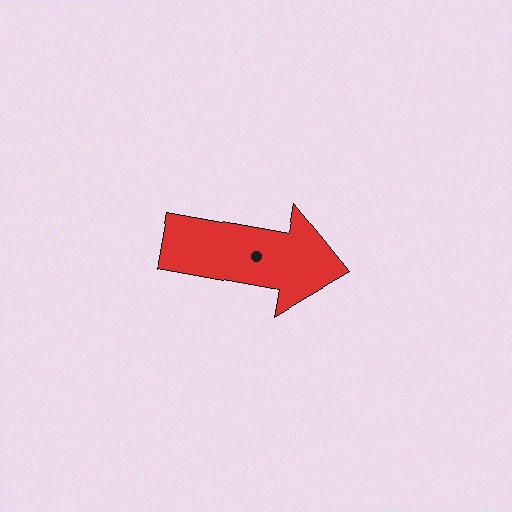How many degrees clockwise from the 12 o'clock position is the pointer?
Approximately 100 degrees.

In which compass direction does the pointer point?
East.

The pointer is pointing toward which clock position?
Roughly 3 o'clock.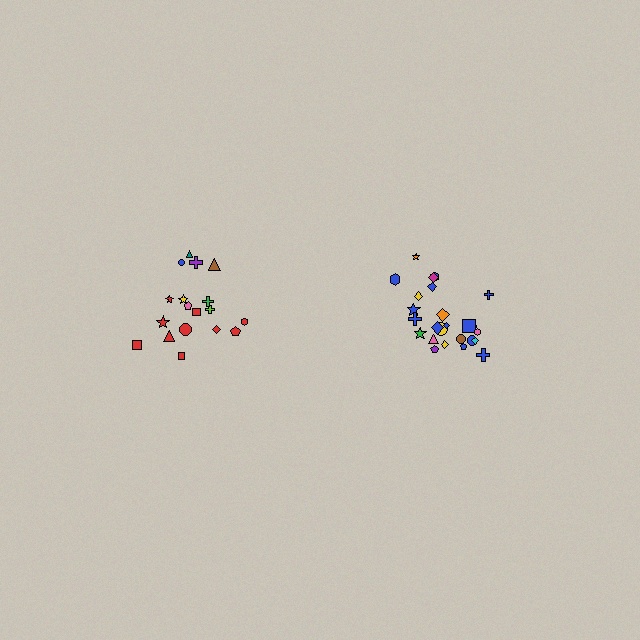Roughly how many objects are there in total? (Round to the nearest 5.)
Roughly 45 objects in total.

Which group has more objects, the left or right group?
The right group.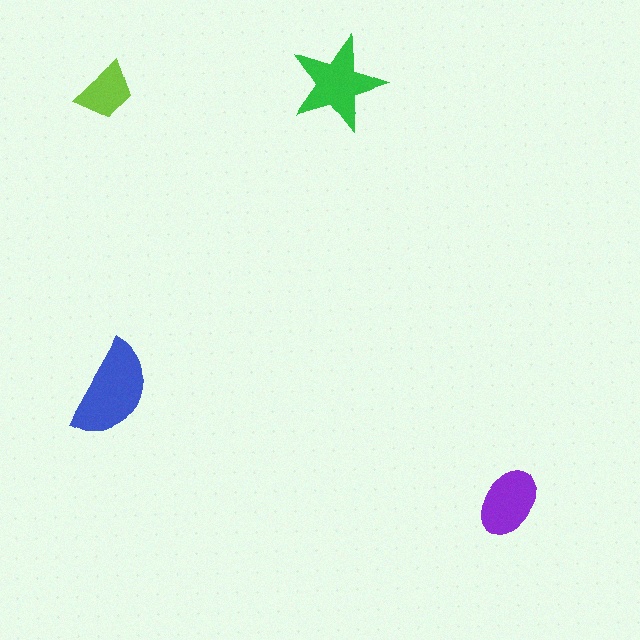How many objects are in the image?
There are 4 objects in the image.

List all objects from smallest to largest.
The lime trapezoid, the purple ellipse, the green star, the blue semicircle.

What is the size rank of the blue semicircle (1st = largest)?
1st.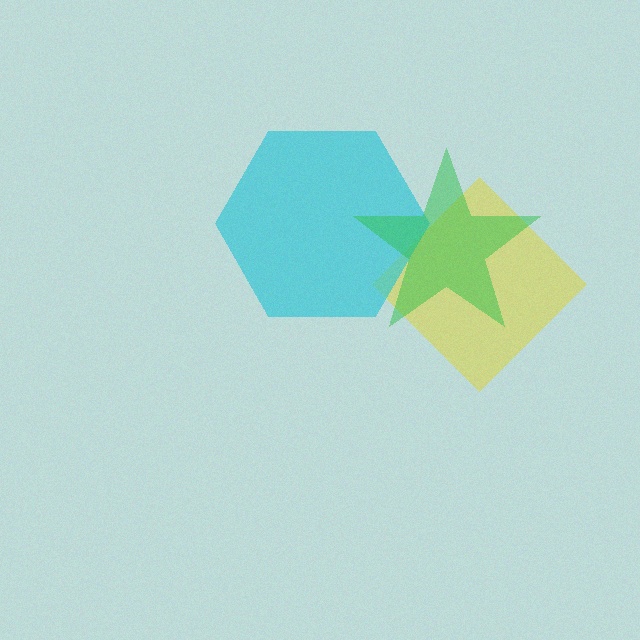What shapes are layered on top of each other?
The layered shapes are: a yellow diamond, a cyan hexagon, a green star.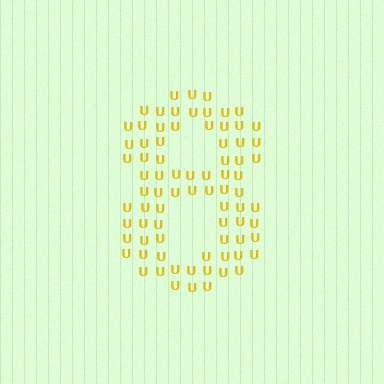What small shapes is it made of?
It is made of small letter U's.